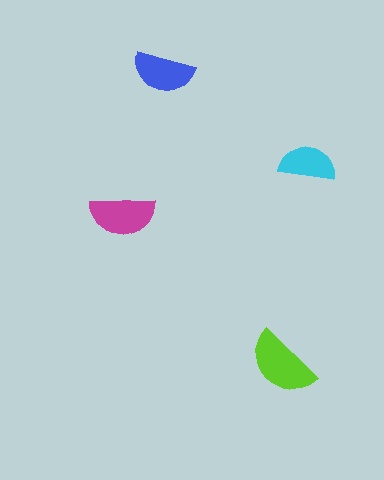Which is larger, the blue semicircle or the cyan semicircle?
The blue one.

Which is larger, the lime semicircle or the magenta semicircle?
The lime one.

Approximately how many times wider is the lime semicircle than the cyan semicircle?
About 1.5 times wider.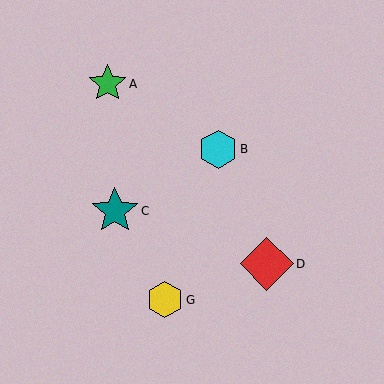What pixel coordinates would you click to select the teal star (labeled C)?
Click at (115, 211) to select the teal star C.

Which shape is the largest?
The red diamond (labeled D) is the largest.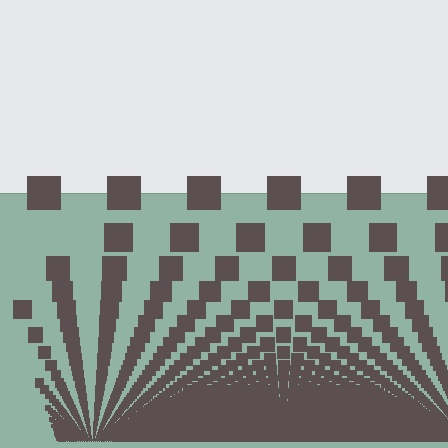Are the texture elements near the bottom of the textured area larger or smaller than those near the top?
Smaller. The gradient is inverted — elements near the bottom are smaller and denser.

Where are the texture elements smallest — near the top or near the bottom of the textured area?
Near the bottom.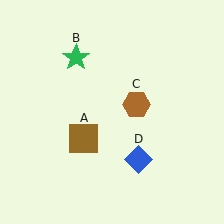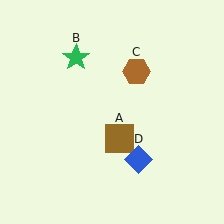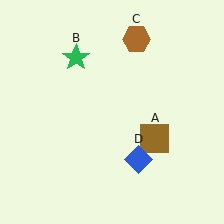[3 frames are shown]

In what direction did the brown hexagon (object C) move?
The brown hexagon (object C) moved up.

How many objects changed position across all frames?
2 objects changed position: brown square (object A), brown hexagon (object C).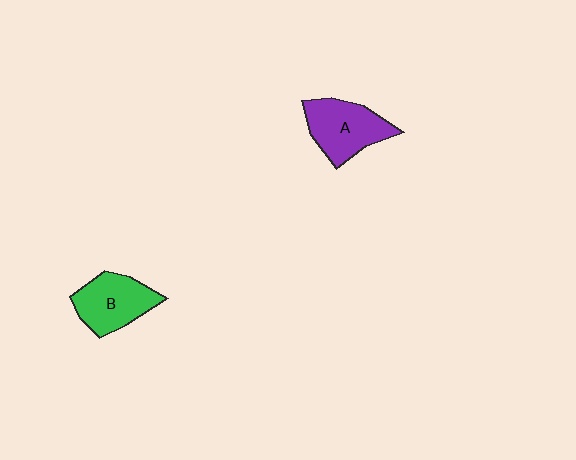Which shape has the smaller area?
Shape B (green).